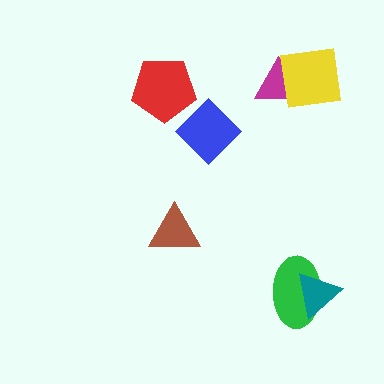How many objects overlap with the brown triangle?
0 objects overlap with the brown triangle.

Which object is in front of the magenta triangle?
The yellow square is in front of the magenta triangle.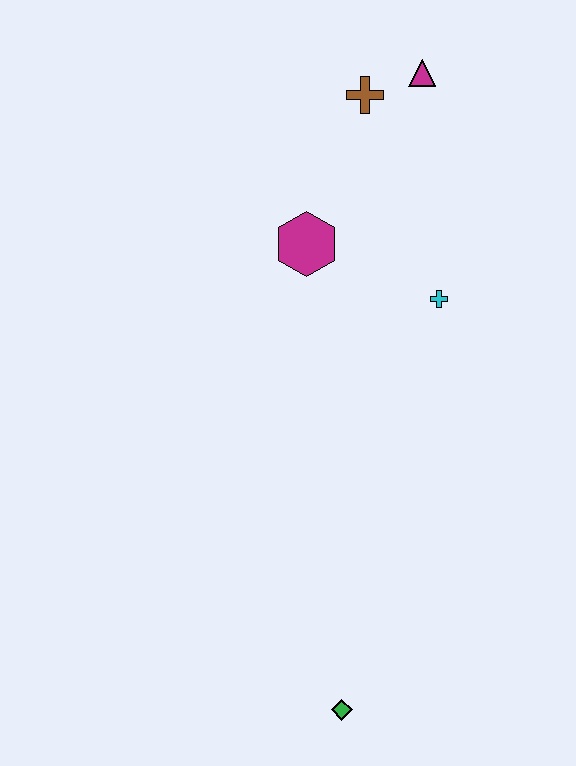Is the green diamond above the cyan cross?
No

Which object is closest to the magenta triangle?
The brown cross is closest to the magenta triangle.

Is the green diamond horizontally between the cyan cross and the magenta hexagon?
Yes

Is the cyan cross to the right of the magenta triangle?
Yes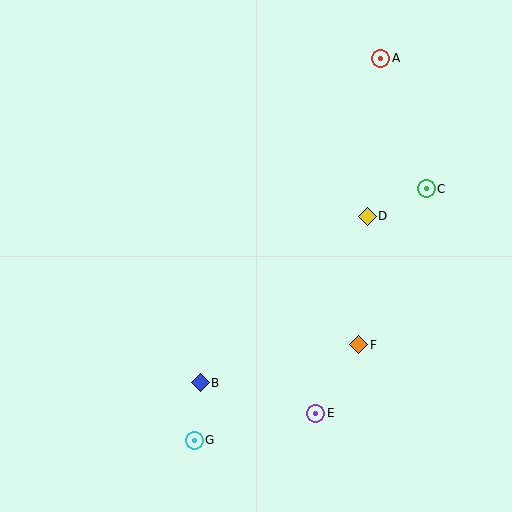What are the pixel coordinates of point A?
Point A is at (381, 58).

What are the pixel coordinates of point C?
Point C is at (426, 189).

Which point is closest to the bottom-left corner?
Point G is closest to the bottom-left corner.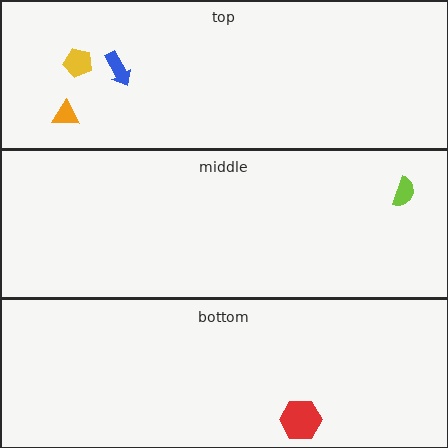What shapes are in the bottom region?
The red hexagon.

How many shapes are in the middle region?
1.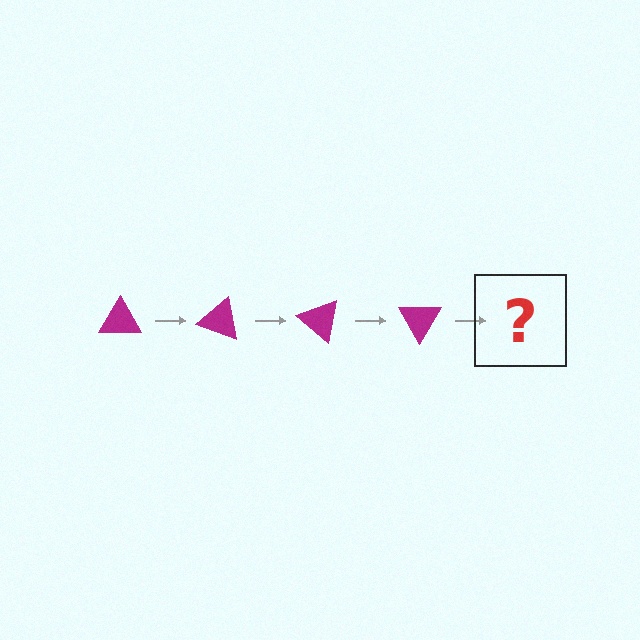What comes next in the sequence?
The next element should be a magenta triangle rotated 80 degrees.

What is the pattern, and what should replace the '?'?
The pattern is that the triangle rotates 20 degrees each step. The '?' should be a magenta triangle rotated 80 degrees.